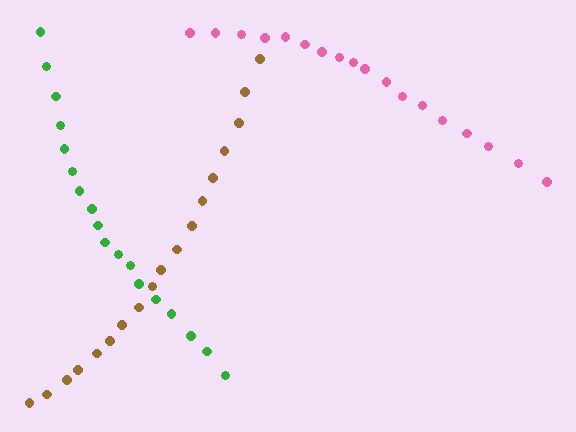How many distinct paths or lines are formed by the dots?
There are 3 distinct paths.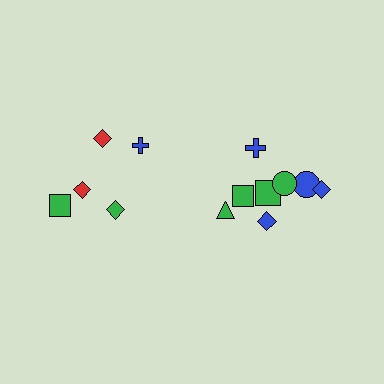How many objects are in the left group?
There are 5 objects.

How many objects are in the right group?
There are 8 objects.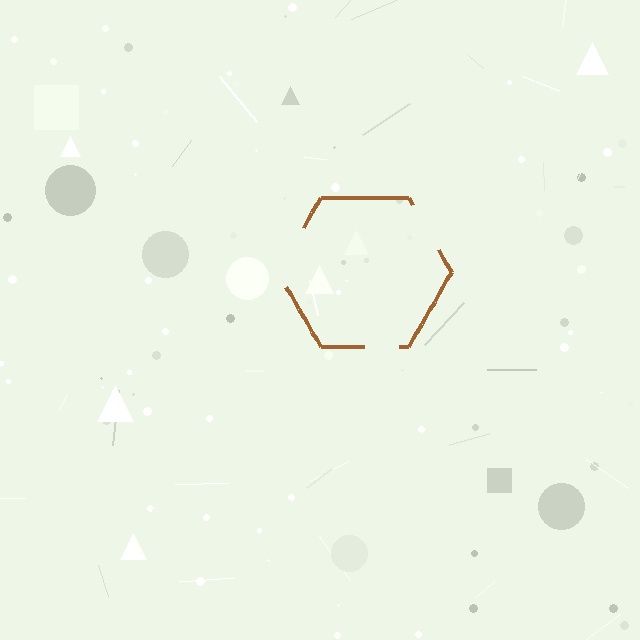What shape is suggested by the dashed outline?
The dashed outline suggests a hexagon.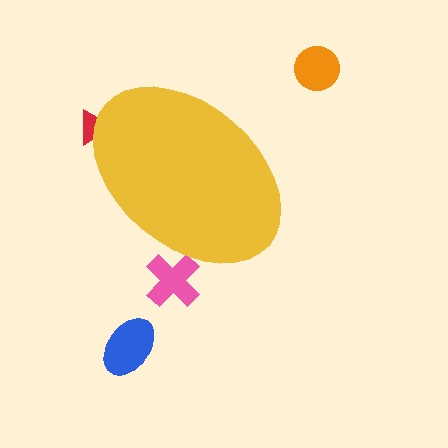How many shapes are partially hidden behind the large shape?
2 shapes are partially hidden.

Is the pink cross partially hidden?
Yes, the pink cross is partially hidden behind the yellow ellipse.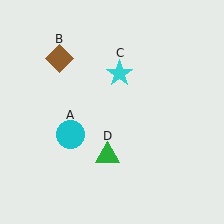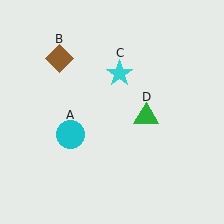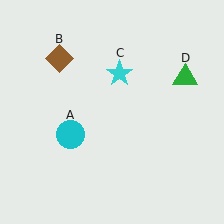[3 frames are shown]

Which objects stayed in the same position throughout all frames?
Cyan circle (object A) and brown diamond (object B) and cyan star (object C) remained stationary.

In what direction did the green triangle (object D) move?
The green triangle (object D) moved up and to the right.